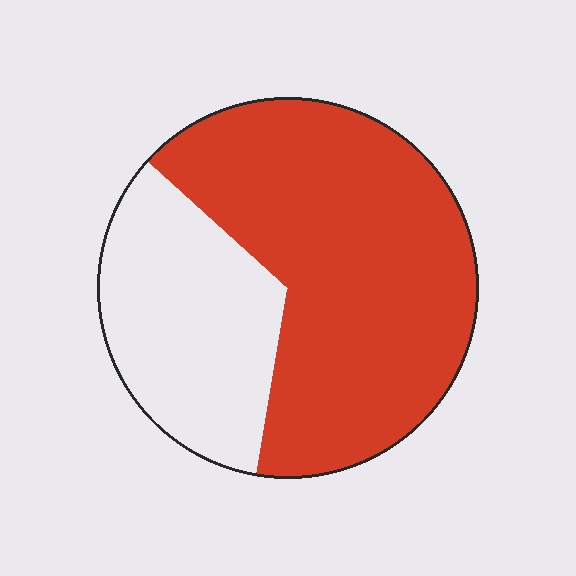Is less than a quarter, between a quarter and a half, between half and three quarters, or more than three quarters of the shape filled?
Between half and three quarters.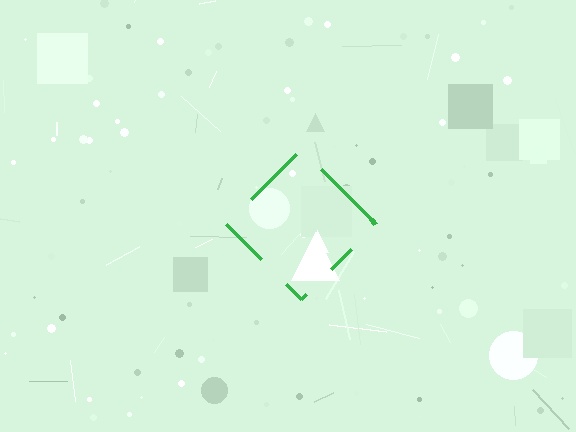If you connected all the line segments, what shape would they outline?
They would outline a diamond.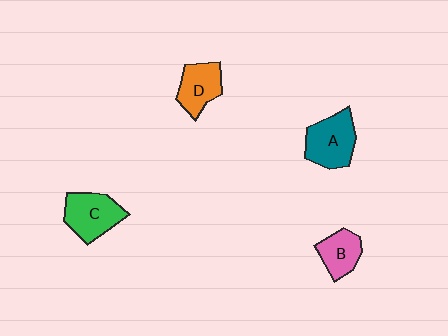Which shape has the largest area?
Shape A (teal).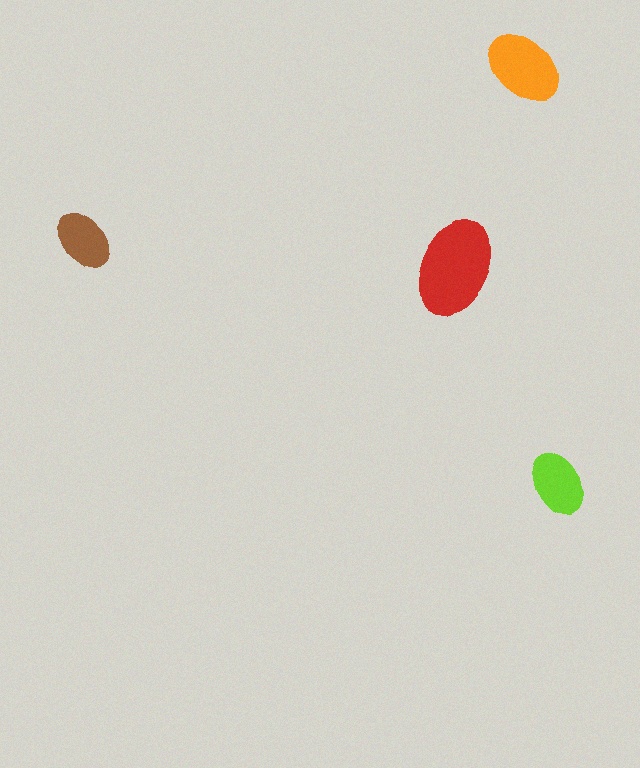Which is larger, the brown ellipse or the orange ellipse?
The orange one.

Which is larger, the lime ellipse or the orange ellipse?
The orange one.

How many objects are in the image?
There are 4 objects in the image.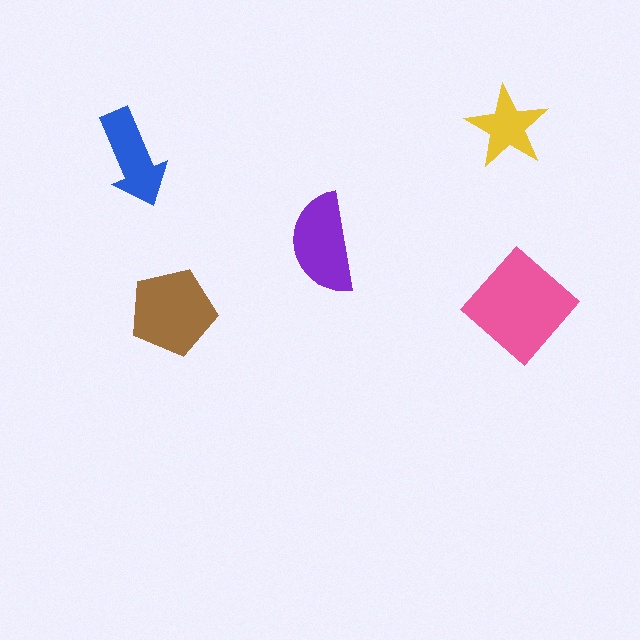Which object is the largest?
The pink diamond.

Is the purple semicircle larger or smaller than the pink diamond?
Smaller.